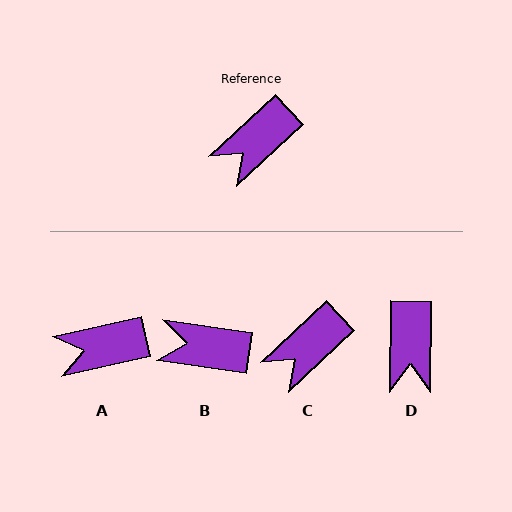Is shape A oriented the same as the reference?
No, it is off by about 30 degrees.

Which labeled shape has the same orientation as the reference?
C.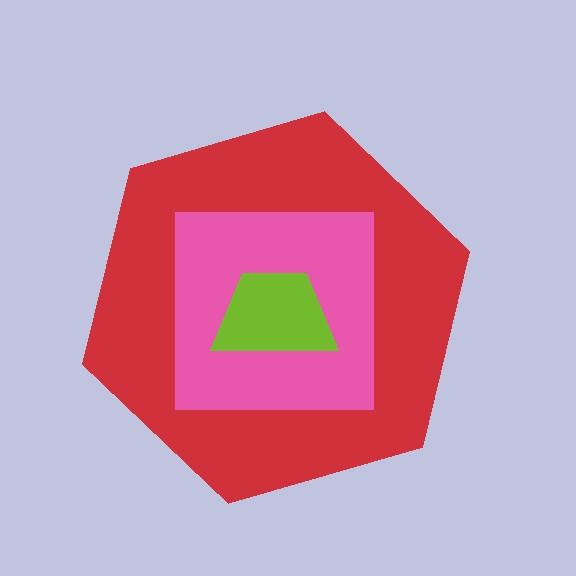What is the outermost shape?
The red hexagon.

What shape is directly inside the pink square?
The lime trapezoid.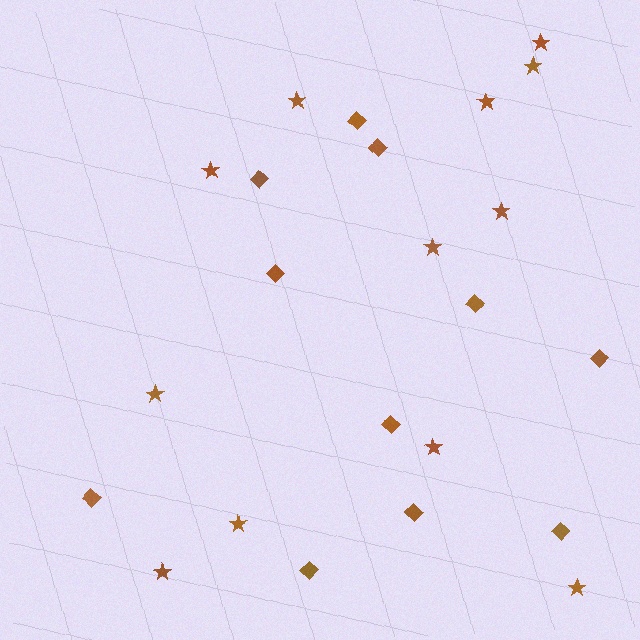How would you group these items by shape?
There are 2 groups: one group of stars (12) and one group of diamonds (11).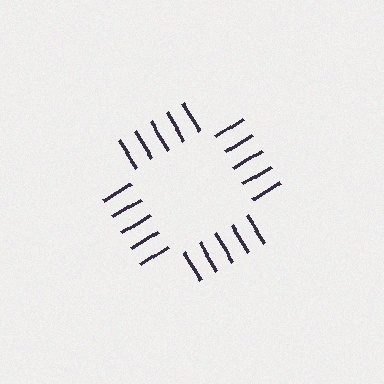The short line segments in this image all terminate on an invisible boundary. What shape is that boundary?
An illusory square — the line segments terminate on its edges but no continuous stroke is drawn.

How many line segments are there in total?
20 — 5 along each of the 4 edges.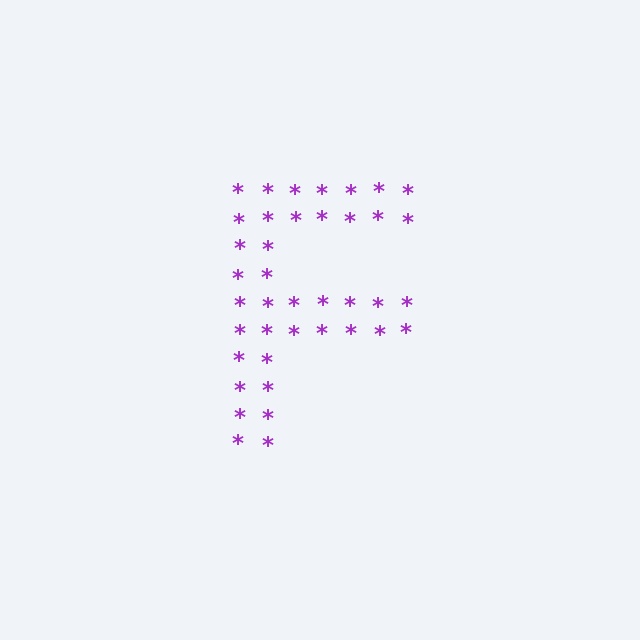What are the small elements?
The small elements are asterisks.